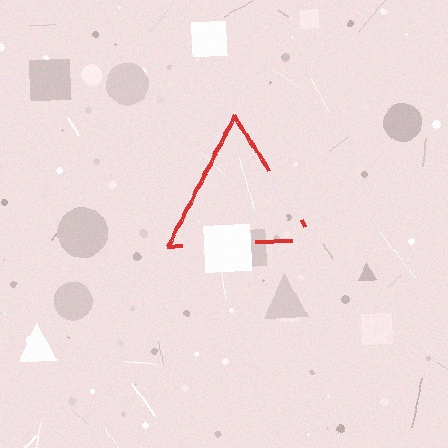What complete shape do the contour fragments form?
The contour fragments form a triangle.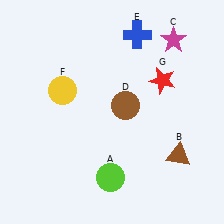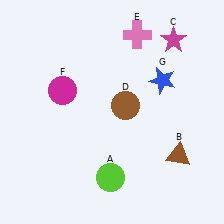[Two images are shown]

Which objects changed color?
E changed from blue to pink. F changed from yellow to magenta. G changed from red to blue.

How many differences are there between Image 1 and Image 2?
There are 3 differences between the two images.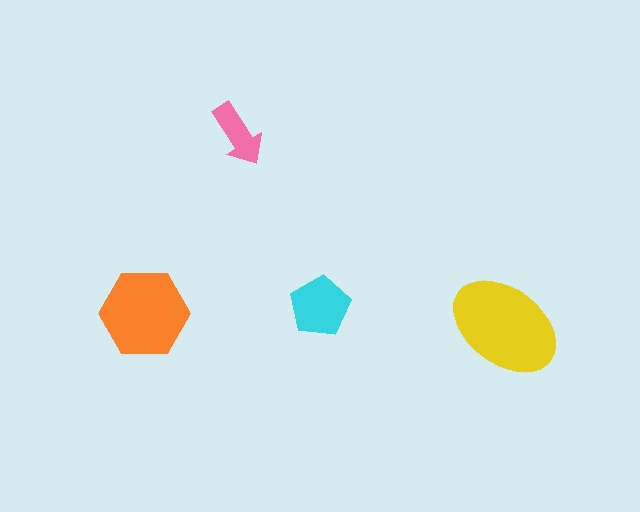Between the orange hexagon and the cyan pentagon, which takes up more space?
The orange hexagon.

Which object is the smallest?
The pink arrow.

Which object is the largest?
The yellow ellipse.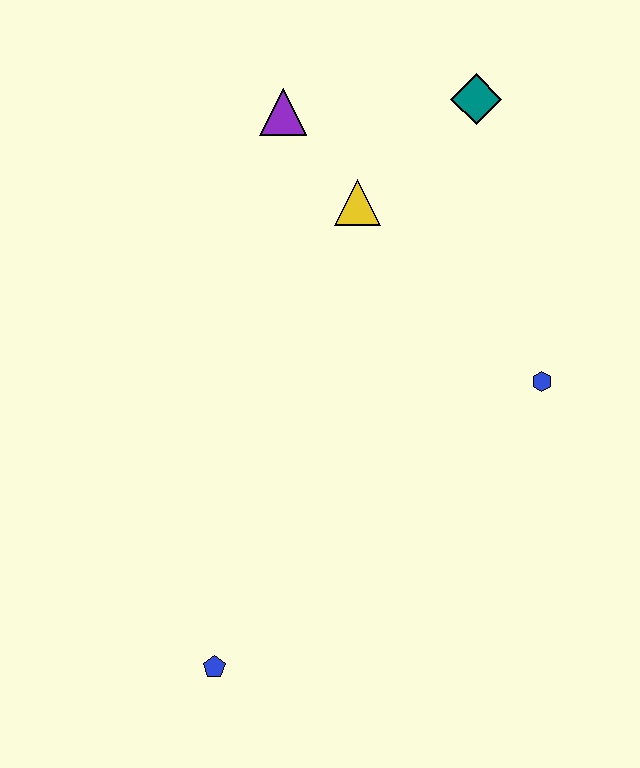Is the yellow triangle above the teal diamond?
No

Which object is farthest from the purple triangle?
The blue pentagon is farthest from the purple triangle.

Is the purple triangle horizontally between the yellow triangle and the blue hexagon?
No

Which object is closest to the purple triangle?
The yellow triangle is closest to the purple triangle.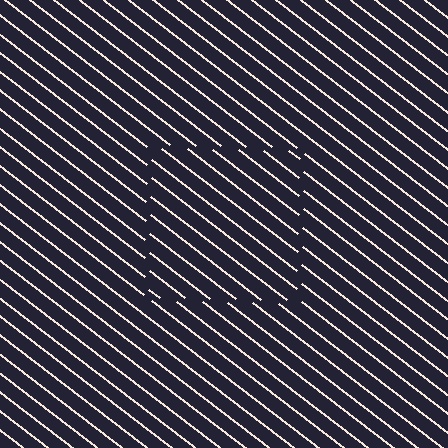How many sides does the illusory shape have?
4 sides — the line-ends trace a square.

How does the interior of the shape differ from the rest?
The interior of the shape contains the same grating, shifted by half a period — the contour is defined by the phase discontinuity where line-ends from the inner and outer gratings abut.